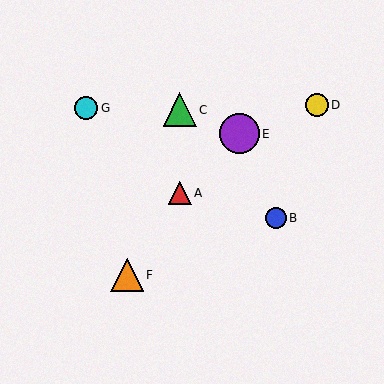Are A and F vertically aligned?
No, A is at x≈180 and F is at x≈127.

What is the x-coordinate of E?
Object E is at x≈239.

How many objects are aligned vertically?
2 objects (A, C) are aligned vertically.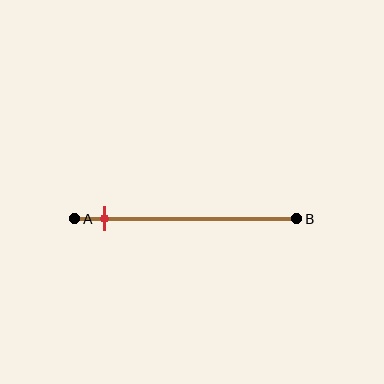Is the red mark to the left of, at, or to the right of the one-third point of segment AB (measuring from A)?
The red mark is to the left of the one-third point of segment AB.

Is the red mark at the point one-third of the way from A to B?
No, the mark is at about 15% from A, not at the 33% one-third point.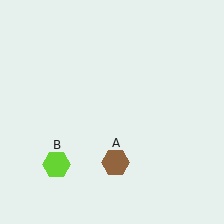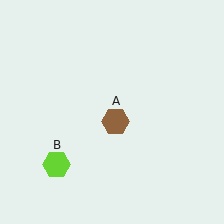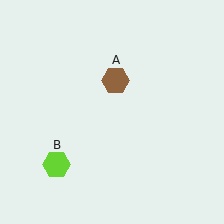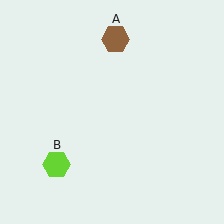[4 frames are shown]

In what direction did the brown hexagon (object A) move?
The brown hexagon (object A) moved up.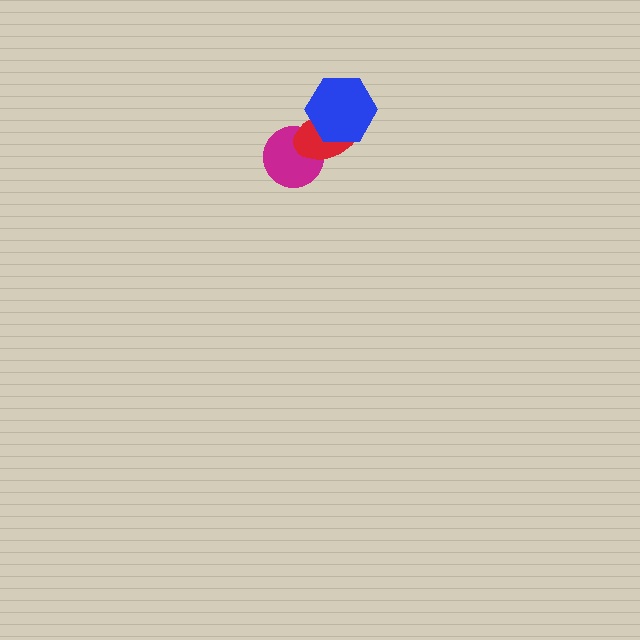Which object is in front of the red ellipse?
The blue hexagon is in front of the red ellipse.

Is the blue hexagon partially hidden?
No, no other shape covers it.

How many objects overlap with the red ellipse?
2 objects overlap with the red ellipse.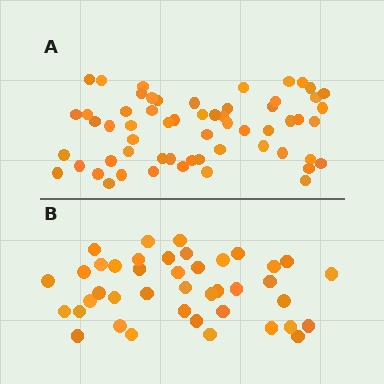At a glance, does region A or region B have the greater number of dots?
Region A (the top region) has more dots.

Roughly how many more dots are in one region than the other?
Region A has approximately 20 more dots than region B.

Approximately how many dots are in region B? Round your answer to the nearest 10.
About 40 dots. (The exact count is 41, which rounds to 40.)